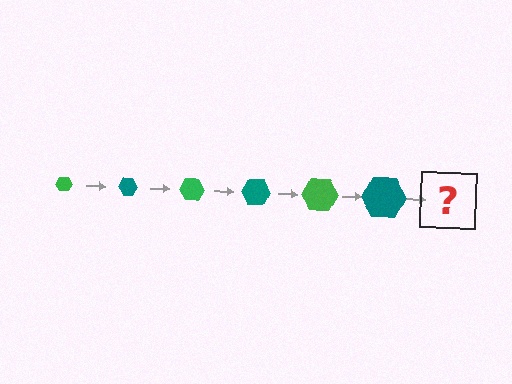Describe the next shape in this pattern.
It should be a green hexagon, larger than the previous one.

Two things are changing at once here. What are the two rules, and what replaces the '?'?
The two rules are that the hexagon grows larger each step and the color cycles through green and teal. The '?' should be a green hexagon, larger than the previous one.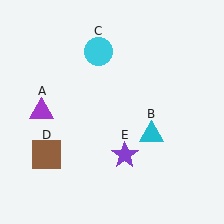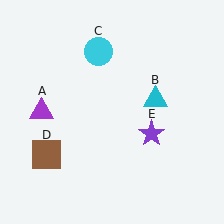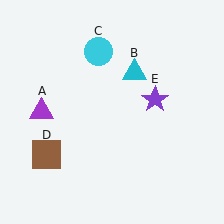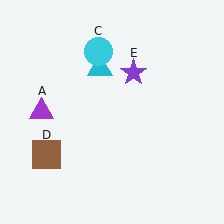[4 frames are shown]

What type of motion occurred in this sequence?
The cyan triangle (object B), purple star (object E) rotated counterclockwise around the center of the scene.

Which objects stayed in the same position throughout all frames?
Purple triangle (object A) and cyan circle (object C) and brown square (object D) remained stationary.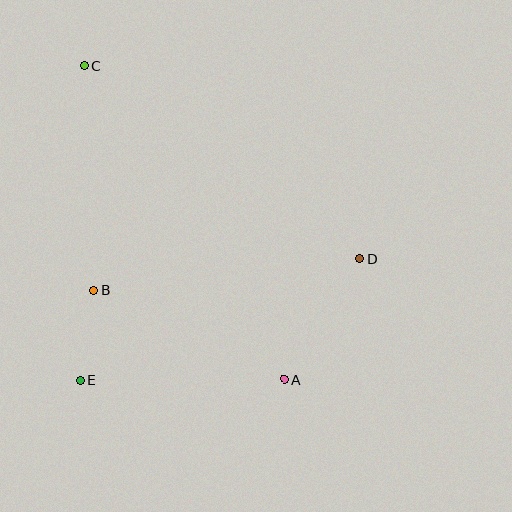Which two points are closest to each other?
Points B and E are closest to each other.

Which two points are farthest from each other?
Points A and C are farthest from each other.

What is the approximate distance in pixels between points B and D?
The distance between B and D is approximately 268 pixels.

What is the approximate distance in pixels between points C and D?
The distance between C and D is approximately 336 pixels.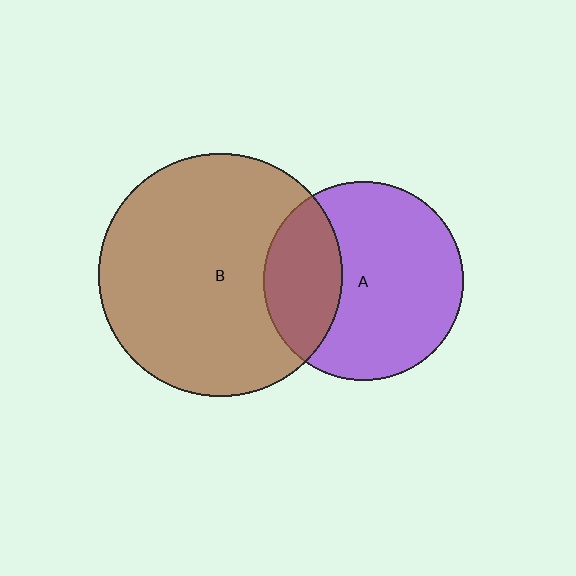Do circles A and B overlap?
Yes.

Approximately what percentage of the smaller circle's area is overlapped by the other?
Approximately 30%.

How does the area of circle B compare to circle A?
Approximately 1.5 times.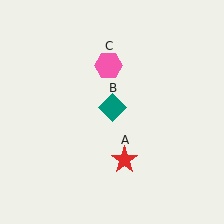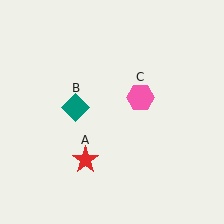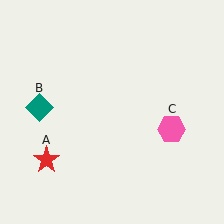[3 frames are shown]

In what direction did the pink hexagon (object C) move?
The pink hexagon (object C) moved down and to the right.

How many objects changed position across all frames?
3 objects changed position: red star (object A), teal diamond (object B), pink hexagon (object C).